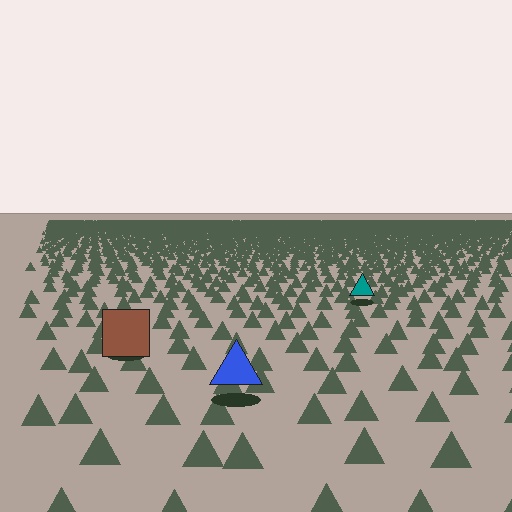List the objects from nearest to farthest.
From nearest to farthest: the blue triangle, the brown square, the teal triangle.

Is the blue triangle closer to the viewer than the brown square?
Yes. The blue triangle is closer — you can tell from the texture gradient: the ground texture is coarser near it.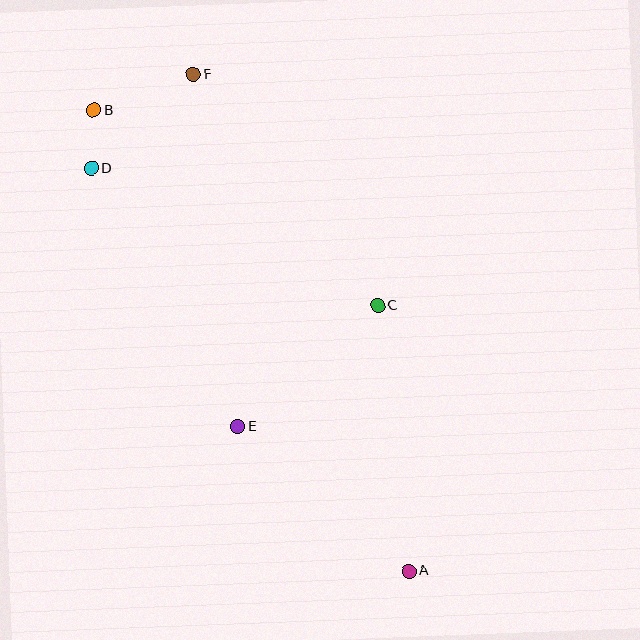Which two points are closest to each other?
Points B and D are closest to each other.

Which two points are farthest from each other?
Points A and B are farthest from each other.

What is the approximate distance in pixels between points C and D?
The distance between C and D is approximately 318 pixels.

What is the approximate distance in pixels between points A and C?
The distance between A and C is approximately 267 pixels.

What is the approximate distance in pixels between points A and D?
The distance between A and D is approximately 513 pixels.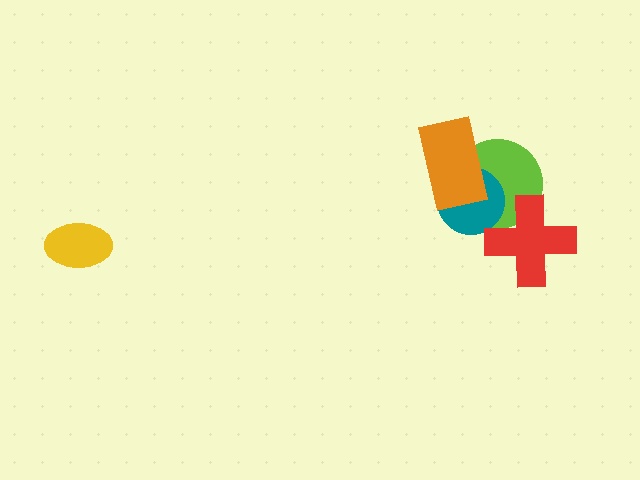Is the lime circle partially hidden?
Yes, it is partially covered by another shape.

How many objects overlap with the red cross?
2 objects overlap with the red cross.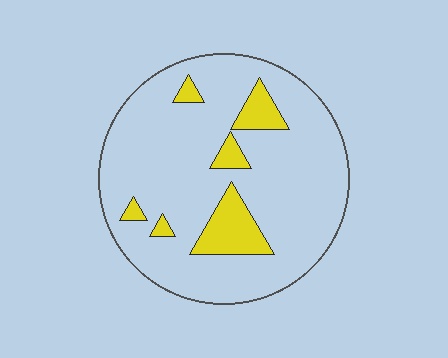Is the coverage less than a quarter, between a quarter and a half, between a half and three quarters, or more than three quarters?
Less than a quarter.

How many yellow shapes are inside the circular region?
6.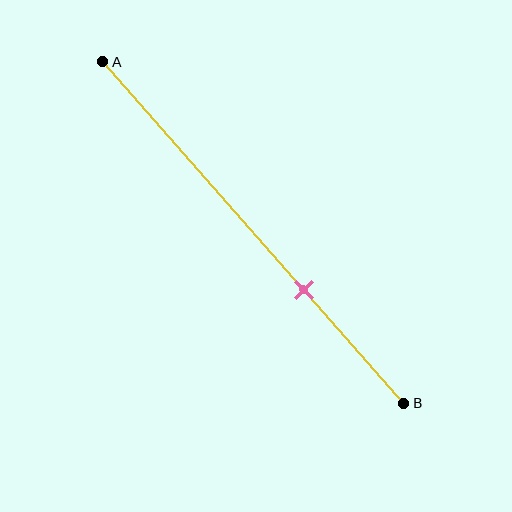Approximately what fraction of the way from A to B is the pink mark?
The pink mark is approximately 65% of the way from A to B.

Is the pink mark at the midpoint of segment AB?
No, the mark is at about 65% from A, not at the 50% midpoint.